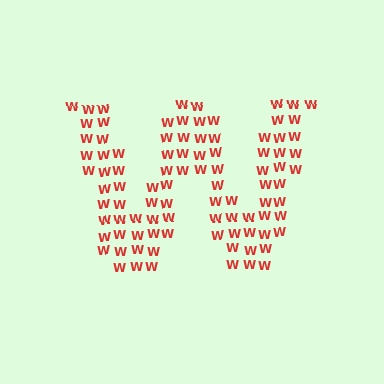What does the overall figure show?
The overall figure shows the letter W.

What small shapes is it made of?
It is made of small letter W's.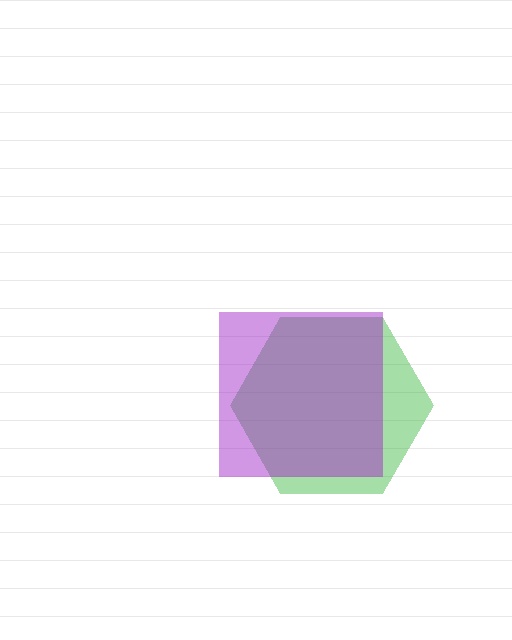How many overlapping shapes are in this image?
There are 2 overlapping shapes in the image.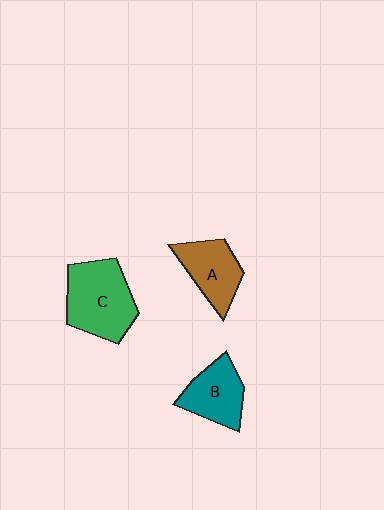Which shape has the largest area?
Shape C (green).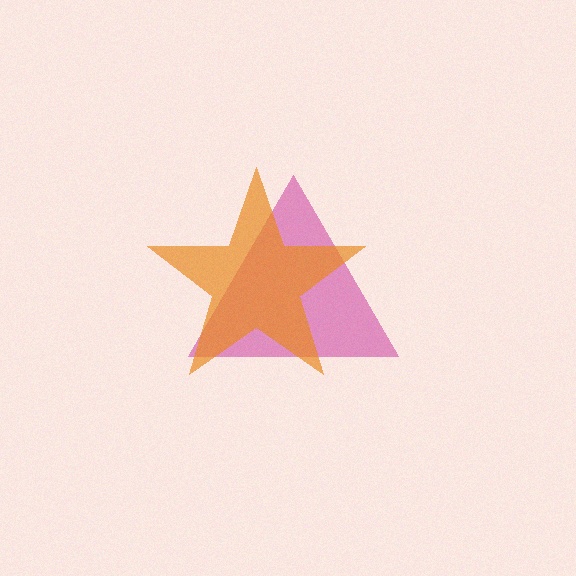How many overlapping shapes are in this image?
There are 2 overlapping shapes in the image.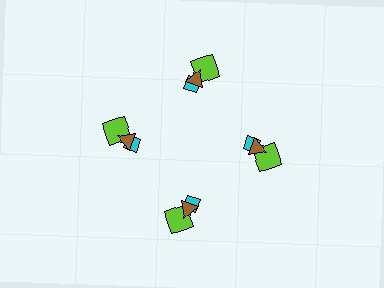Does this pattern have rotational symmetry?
Yes, this pattern has 4-fold rotational symmetry. It looks the same after rotating 90 degrees around the center.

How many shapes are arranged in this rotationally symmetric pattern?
There are 12 shapes, arranged in 4 groups of 3.